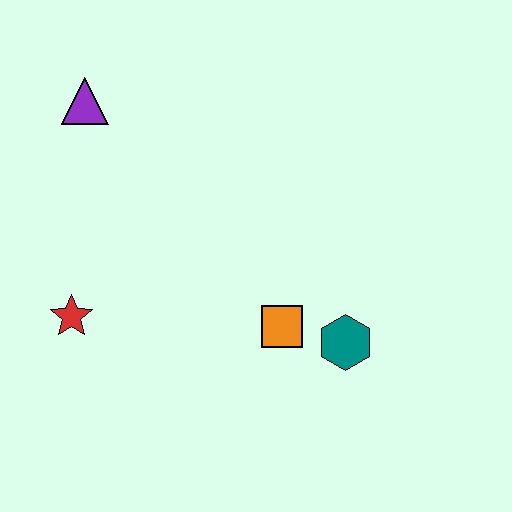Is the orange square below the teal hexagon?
No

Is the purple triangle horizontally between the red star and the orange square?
Yes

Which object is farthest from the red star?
The teal hexagon is farthest from the red star.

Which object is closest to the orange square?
The teal hexagon is closest to the orange square.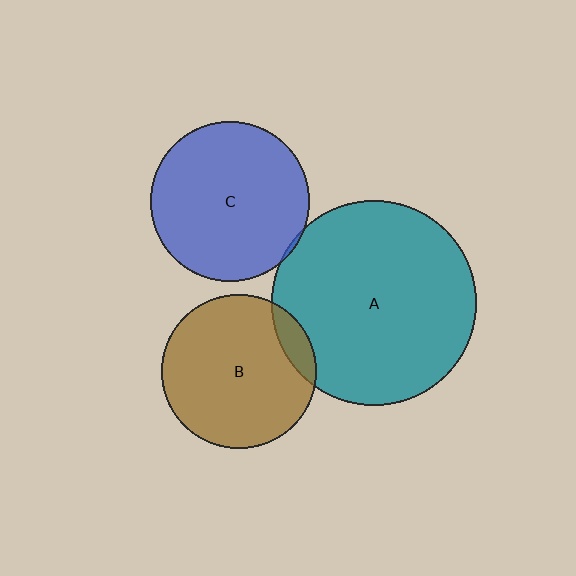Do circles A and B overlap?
Yes.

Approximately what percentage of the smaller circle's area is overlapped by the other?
Approximately 10%.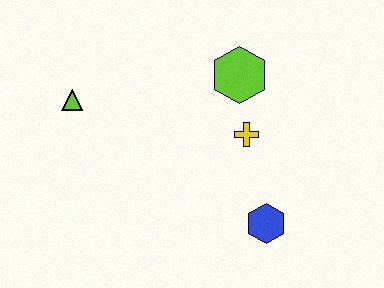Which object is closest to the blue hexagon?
The yellow cross is closest to the blue hexagon.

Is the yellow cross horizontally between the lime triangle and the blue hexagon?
Yes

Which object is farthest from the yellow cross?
The lime triangle is farthest from the yellow cross.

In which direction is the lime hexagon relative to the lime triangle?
The lime hexagon is to the right of the lime triangle.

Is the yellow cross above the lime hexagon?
No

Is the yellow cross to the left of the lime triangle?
No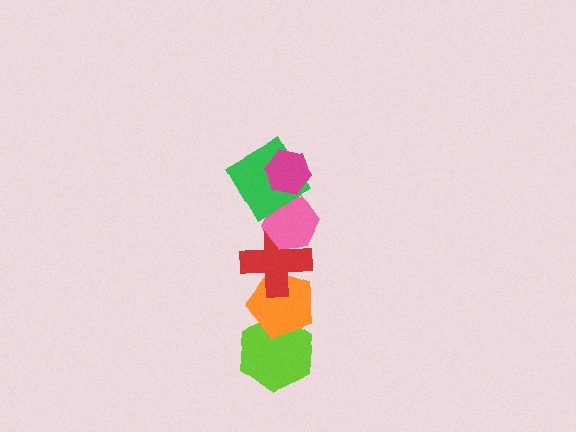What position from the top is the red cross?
The red cross is 4th from the top.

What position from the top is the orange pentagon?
The orange pentagon is 5th from the top.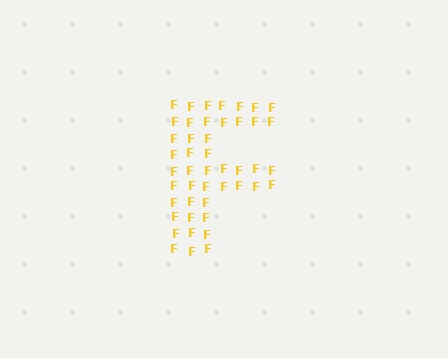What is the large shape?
The large shape is the letter F.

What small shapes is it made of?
It is made of small letter F's.